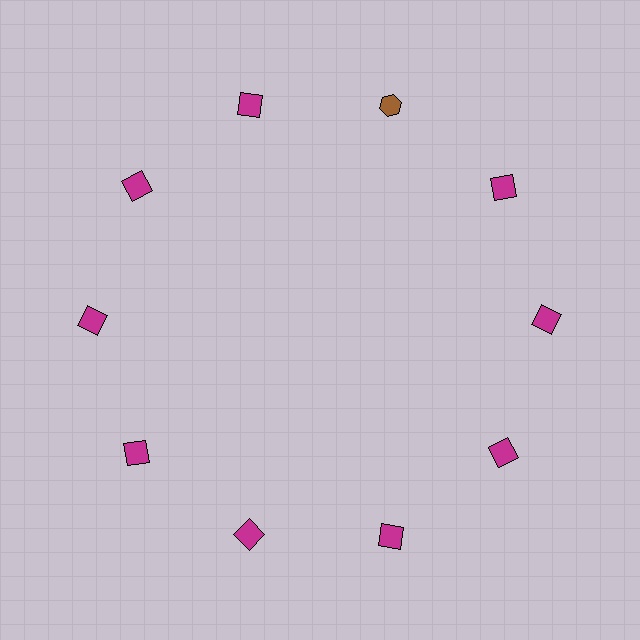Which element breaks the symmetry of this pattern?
The brown hexagon at roughly the 1 o'clock position breaks the symmetry. All other shapes are magenta squares.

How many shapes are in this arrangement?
There are 10 shapes arranged in a ring pattern.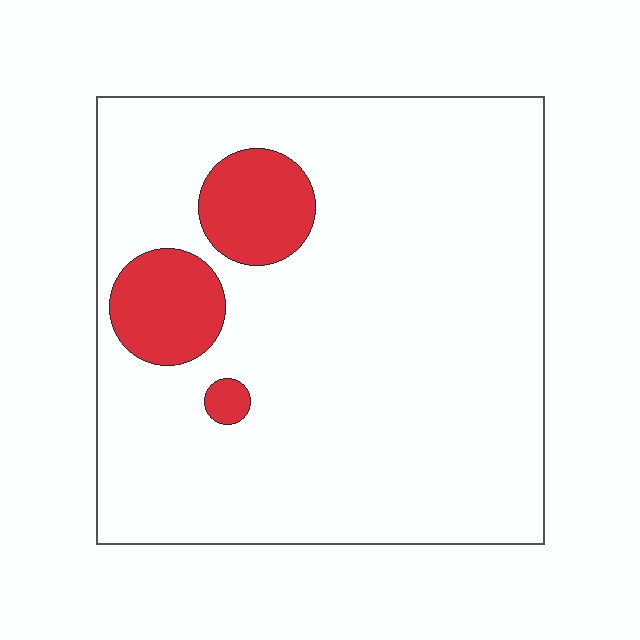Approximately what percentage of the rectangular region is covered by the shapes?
Approximately 10%.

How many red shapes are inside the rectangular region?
3.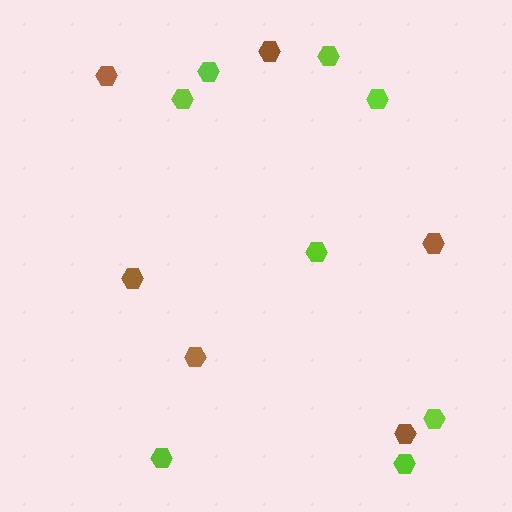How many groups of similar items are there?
There are 2 groups: one group of brown hexagons (6) and one group of lime hexagons (8).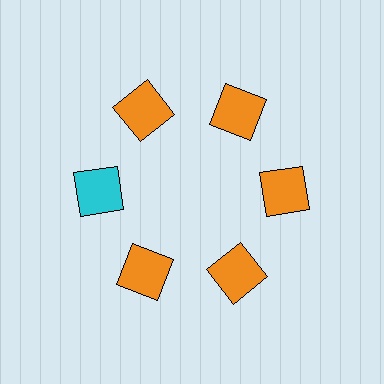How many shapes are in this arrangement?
There are 6 shapes arranged in a ring pattern.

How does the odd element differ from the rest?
It has a different color: cyan instead of orange.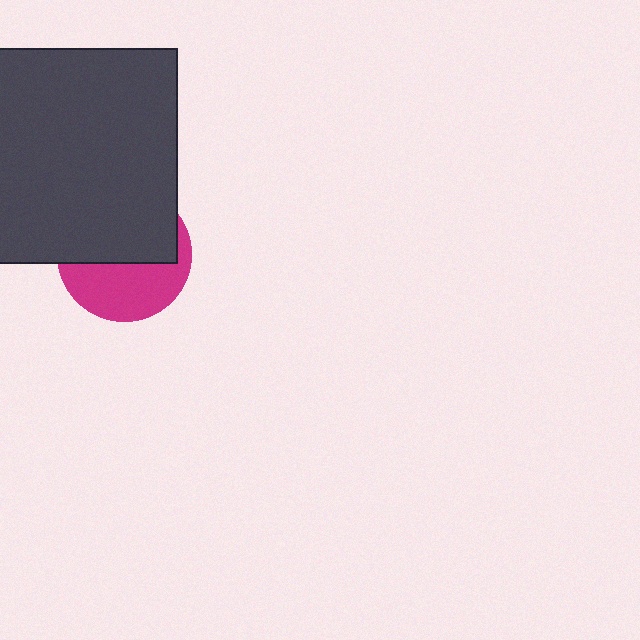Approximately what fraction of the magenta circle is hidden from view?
Roughly 55% of the magenta circle is hidden behind the dark gray rectangle.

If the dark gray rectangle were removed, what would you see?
You would see the complete magenta circle.